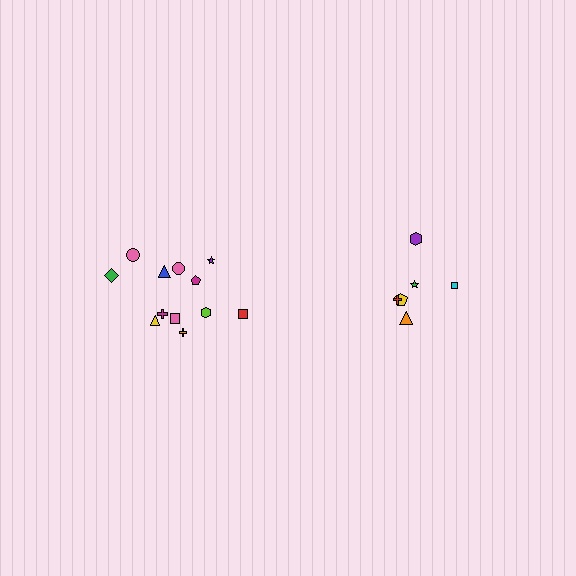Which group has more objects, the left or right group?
The left group.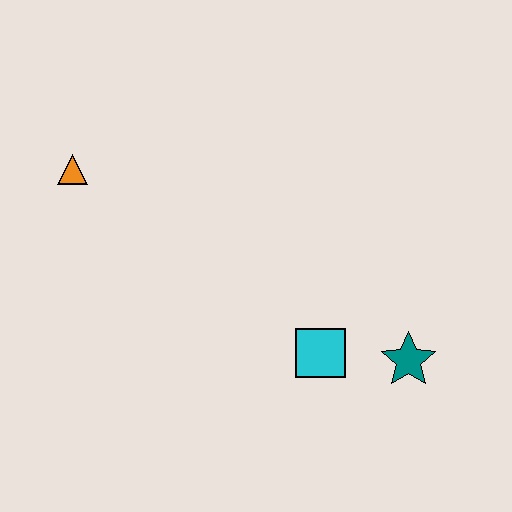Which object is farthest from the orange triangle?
The teal star is farthest from the orange triangle.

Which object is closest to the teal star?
The cyan square is closest to the teal star.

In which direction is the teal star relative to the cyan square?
The teal star is to the right of the cyan square.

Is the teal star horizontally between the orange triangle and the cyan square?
No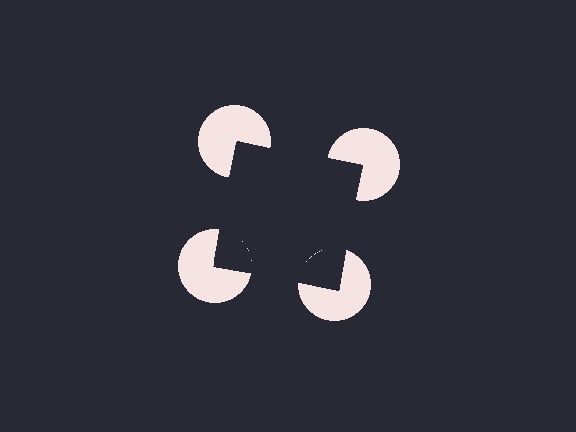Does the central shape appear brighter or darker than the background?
It typically appears slightly darker than the background, even though no actual brightness change is drawn.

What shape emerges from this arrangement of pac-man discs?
An illusory square — its edges are inferred from the aligned wedge cuts in the pac-man discs, not physically drawn.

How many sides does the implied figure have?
4 sides.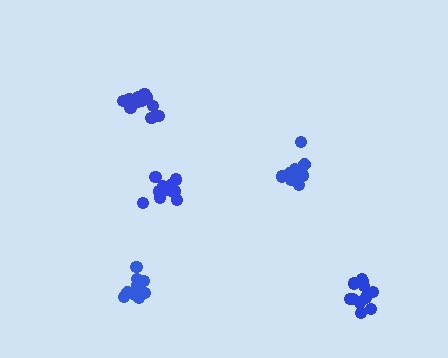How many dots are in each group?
Group 1: 12 dots, Group 2: 9 dots, Group 3: 13 dots, Group 4: 11 dots, Group 5: 11 dots (56 total).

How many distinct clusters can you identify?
There are 5 distinct clusters.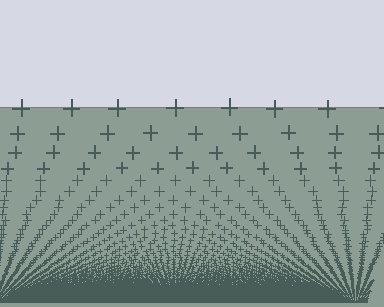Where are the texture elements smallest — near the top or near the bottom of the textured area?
Near the bottom.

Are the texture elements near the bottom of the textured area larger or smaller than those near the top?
Smaller. The gradient is inverted — elements near the bottom are smaller and denser.